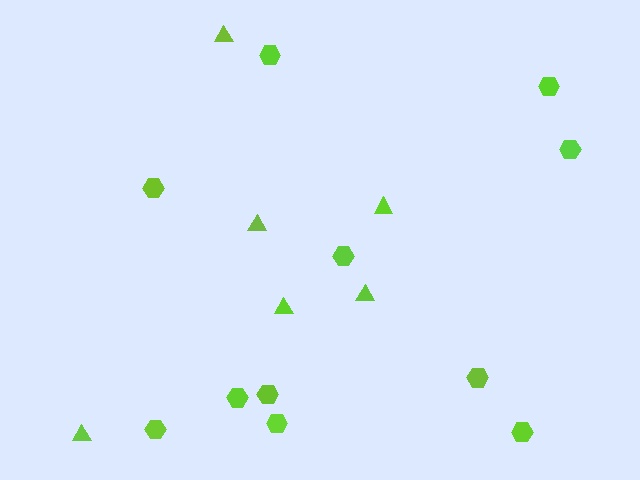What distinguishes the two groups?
There are 2 groups: one group of hexagons (11) and one group of triangles (6).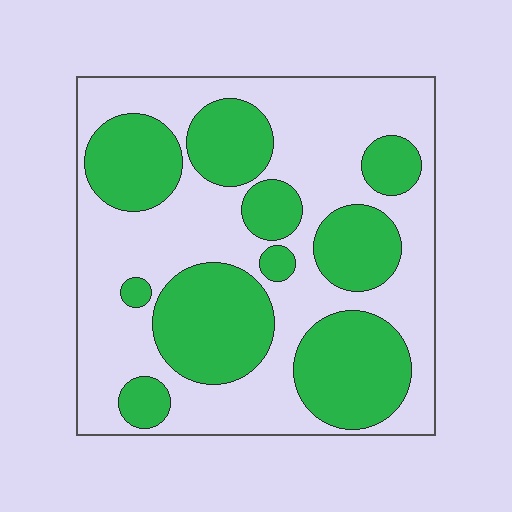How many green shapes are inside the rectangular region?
10.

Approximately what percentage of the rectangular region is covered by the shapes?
Approximately 40%.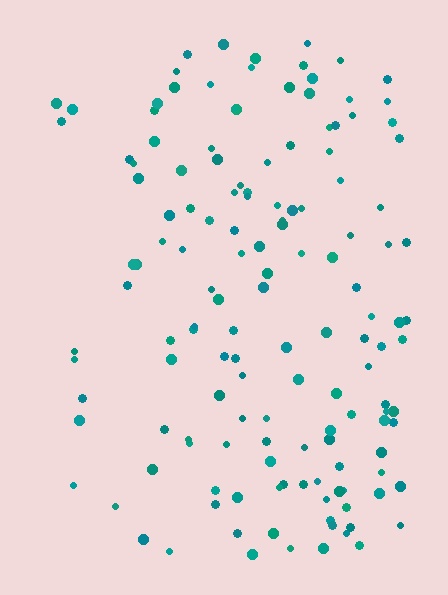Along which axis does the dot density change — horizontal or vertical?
Horizontal.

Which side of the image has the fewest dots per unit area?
The left.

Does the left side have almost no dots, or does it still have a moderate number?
Still a moderate number, just noticeably fewer than the right.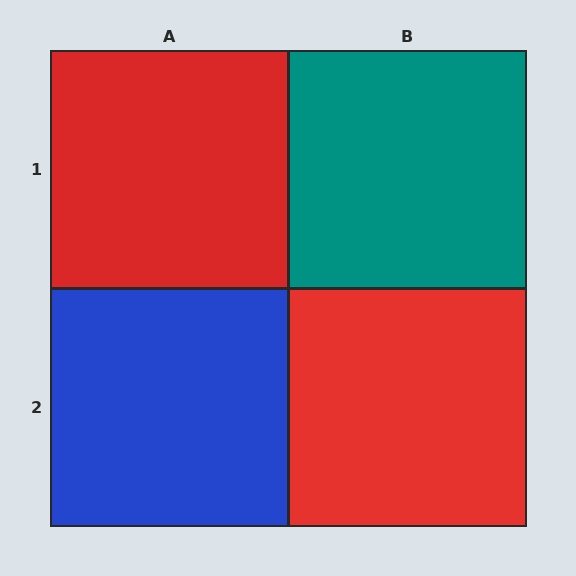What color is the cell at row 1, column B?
Teal.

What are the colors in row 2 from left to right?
Blue, red.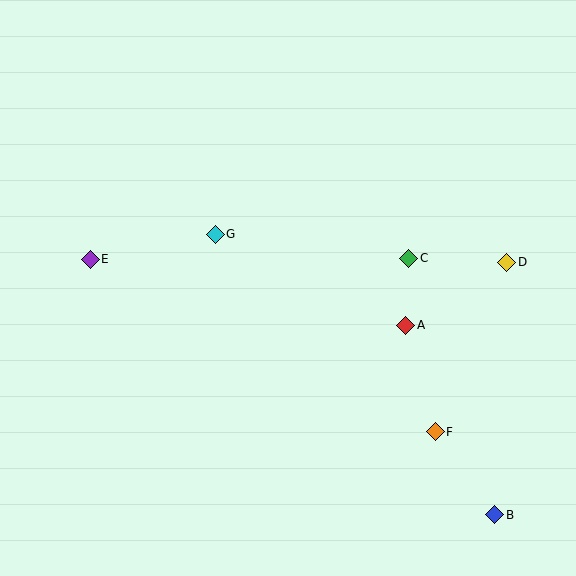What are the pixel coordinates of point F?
Point F is at (435, 432).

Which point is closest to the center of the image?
Point G at (215, 234) is closest to the center.